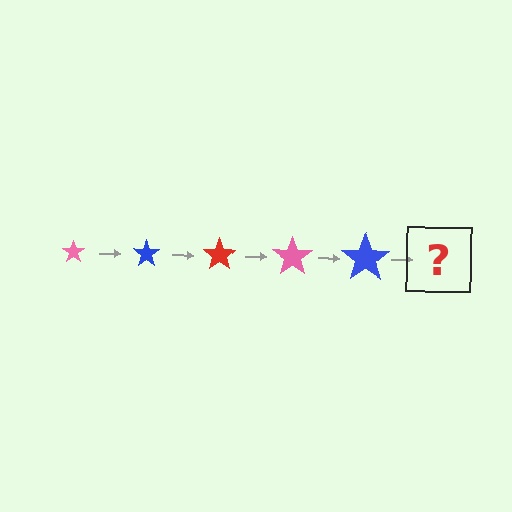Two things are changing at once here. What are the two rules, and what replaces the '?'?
The two rules are that the star grows larger each step and the color cycles through pink, blue, and red. The '?' should be a red star, larger than the previous one.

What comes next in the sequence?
The next element should be a red star, larger than the previous one.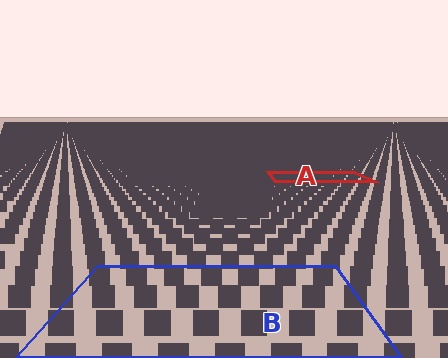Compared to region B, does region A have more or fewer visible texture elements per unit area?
Region A has more texture elements per unit area — they are packed more densely because it is farther away.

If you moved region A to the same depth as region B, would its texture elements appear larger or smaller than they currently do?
They would appear larger. At a closer depth, the same texture elements are projected at a bigger on-screen size.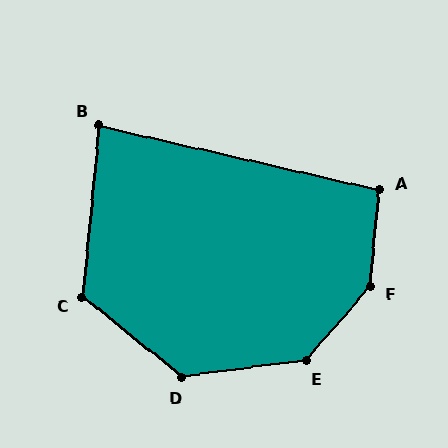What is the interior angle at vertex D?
Approximately 133 degrees (obtuse).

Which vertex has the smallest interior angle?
B, at approximately 83 degrees.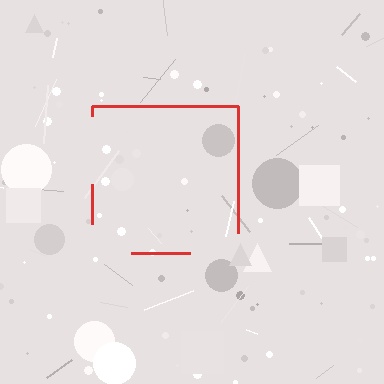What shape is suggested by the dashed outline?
The dashed outline suggests a square.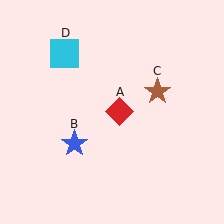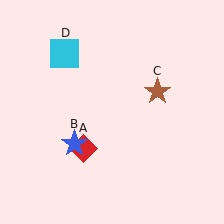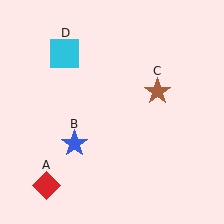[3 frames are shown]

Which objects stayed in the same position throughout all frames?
Blue star (object B) and brown star (object C) and cyan square (object D) remained stationary.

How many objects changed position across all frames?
1 object changed position: red diamond (object A).